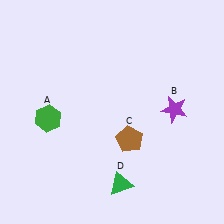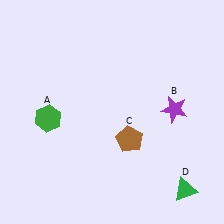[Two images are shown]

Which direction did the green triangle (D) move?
The green triangle (D) moved right.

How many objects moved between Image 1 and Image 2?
1 object moved between the two images.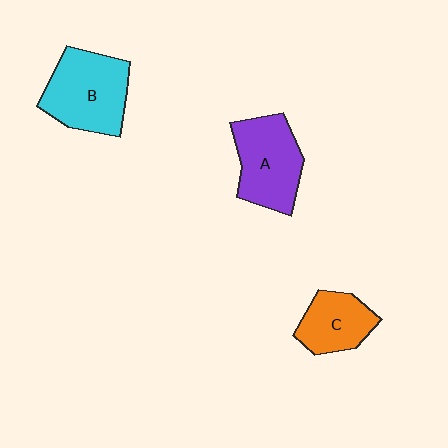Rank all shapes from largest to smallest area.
From largest to smallest: B (cyan), A (purple), C (orange).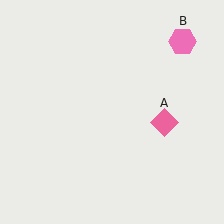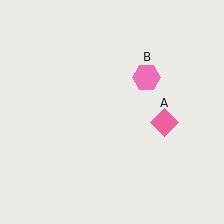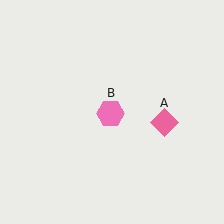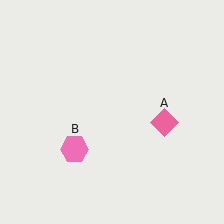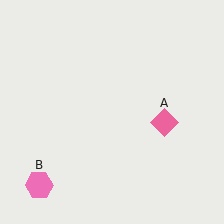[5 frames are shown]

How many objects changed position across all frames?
1 object changed position: pink hexagon (object B).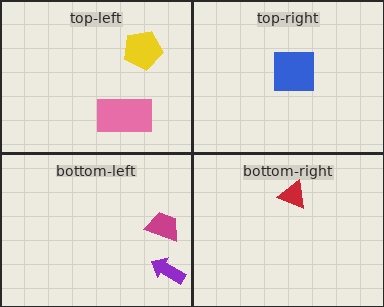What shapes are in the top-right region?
The blue square.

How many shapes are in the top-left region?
2.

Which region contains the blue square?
The top-right region.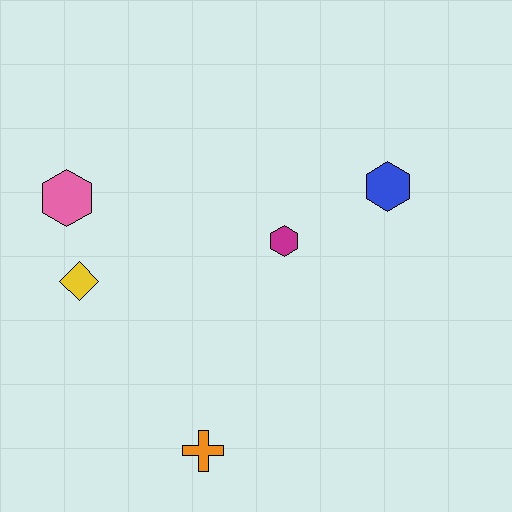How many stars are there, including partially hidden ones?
There are no stars.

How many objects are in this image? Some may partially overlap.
There are 5 objects.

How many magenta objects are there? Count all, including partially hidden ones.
There is 1 magenta object.